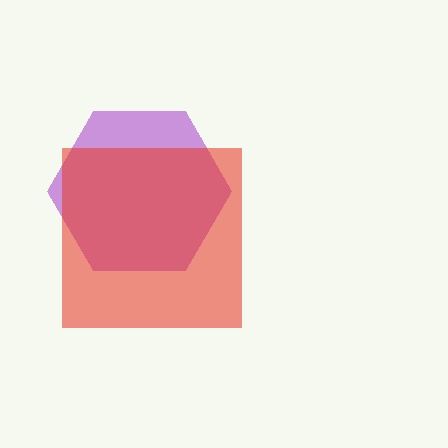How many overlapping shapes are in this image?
There are 2 overlapping shapes in the image.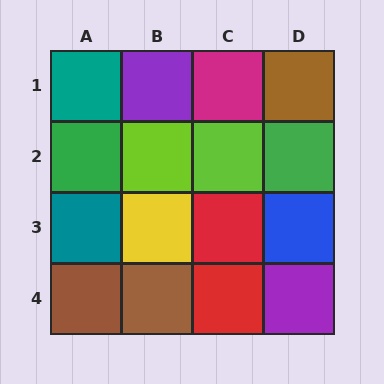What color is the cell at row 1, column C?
Magenta.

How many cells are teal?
2 cells are teal.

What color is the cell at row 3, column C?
Red.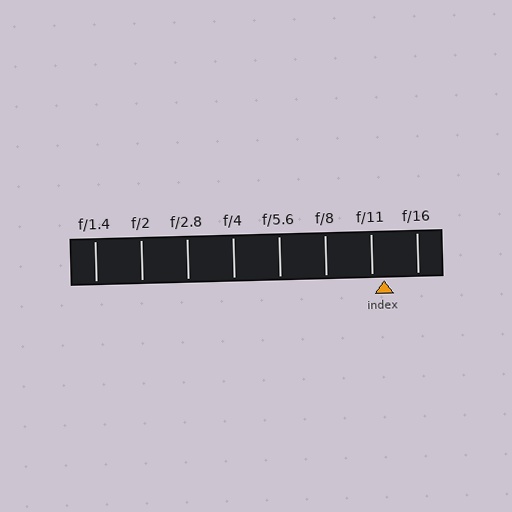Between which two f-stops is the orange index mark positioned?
The index mark is between f/11 and f/16.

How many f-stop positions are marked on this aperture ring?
There are 8 f-stop positions marked.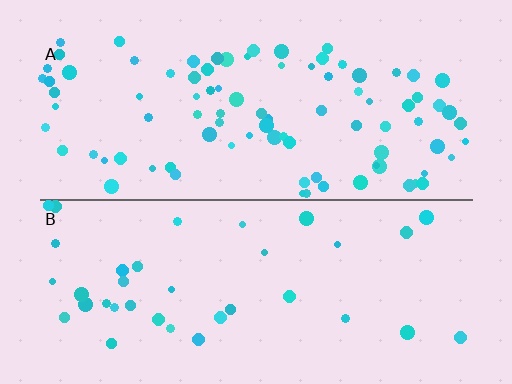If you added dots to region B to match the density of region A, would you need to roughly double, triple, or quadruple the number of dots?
Approximately double.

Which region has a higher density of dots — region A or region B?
A (the top).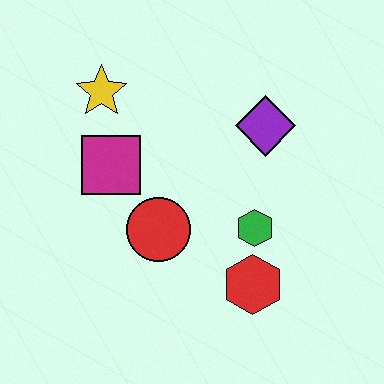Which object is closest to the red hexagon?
The green hexagon is closest to the red hexagon.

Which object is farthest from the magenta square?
The red hexagon is farthest from the magenta square.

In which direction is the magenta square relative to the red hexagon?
The magenta square is to the left of the red hexagon.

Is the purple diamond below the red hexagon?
No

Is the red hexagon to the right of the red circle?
Yes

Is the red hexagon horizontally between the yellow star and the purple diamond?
Yes